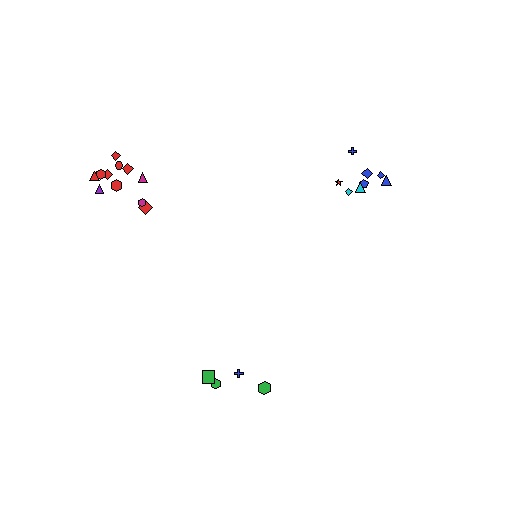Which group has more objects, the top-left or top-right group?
The top-left group.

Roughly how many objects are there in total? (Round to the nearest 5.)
Roughly 25 objects in total.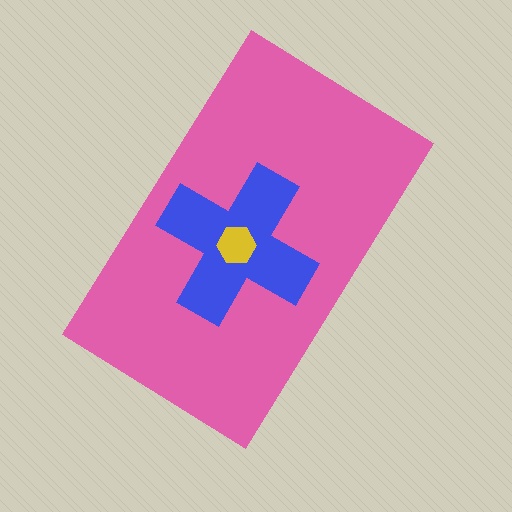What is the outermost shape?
The pink rectangle.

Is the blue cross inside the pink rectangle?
Yes.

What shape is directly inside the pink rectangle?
The blue cross.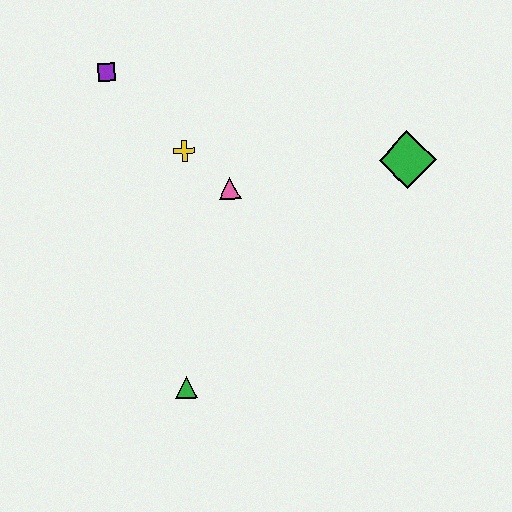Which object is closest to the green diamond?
The pink triangle is closest to the green diamond.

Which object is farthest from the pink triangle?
The green triangle is farthest from the pink triangle.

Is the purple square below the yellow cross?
No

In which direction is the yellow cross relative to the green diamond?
The yellow cross is to the left of the green diamond.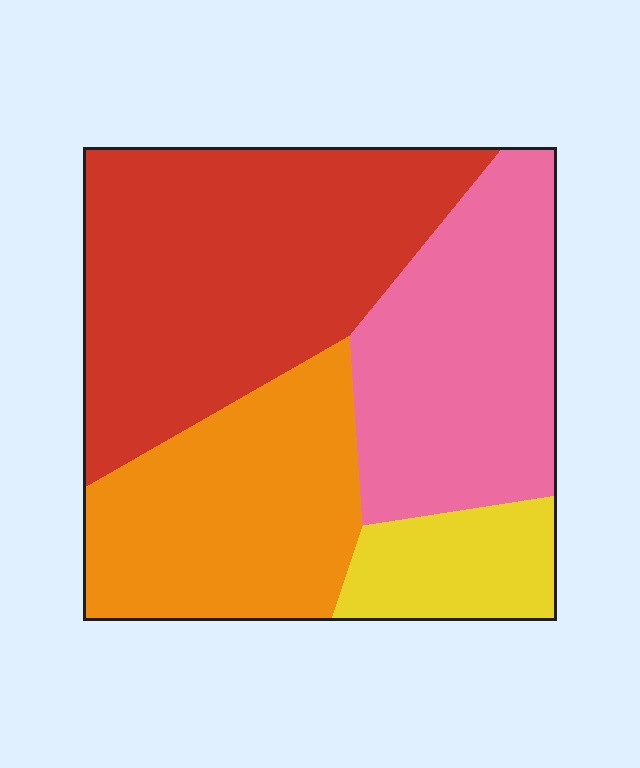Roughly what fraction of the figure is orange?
Orange covers 25% of the figure.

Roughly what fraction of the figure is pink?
Pink covers around 25% of the figure.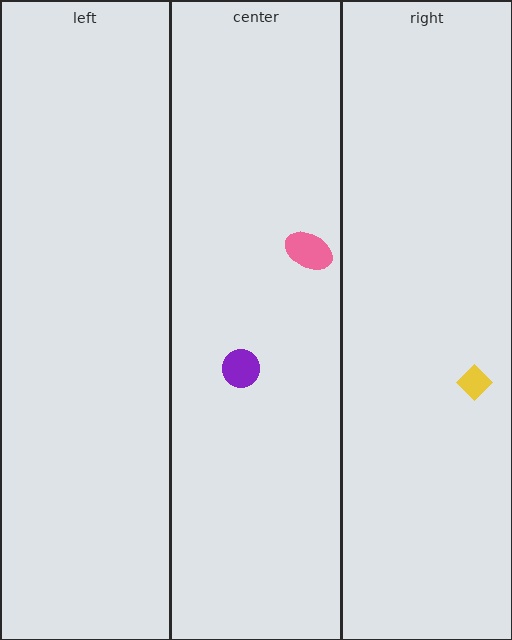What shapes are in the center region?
The purple circle, the pink ellipse.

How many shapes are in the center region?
2.